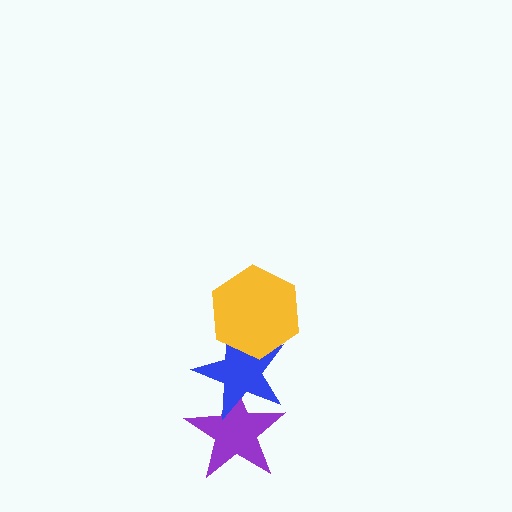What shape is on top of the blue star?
The yellow hexagon is on top of the blue star.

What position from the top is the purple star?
The purple star is 3rd from the top.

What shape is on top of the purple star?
The blue star is on top of the purple star.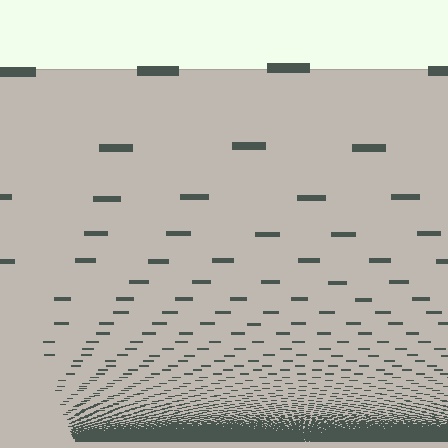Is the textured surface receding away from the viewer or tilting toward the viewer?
The surface appears to tilt toward the viewer. Texture elements get larger and sparser toward the top.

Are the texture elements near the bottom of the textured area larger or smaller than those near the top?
Smaller. The gradient is inverted — elements near the bottom are smaller and denser.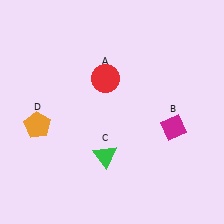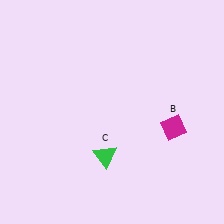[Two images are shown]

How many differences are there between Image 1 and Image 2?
There are 2 differences between the two images.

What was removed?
The red circle (A), the orange pentagon (D) were removed in Image 2.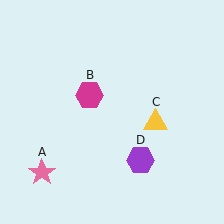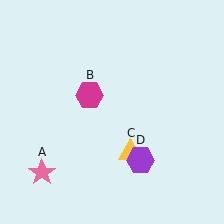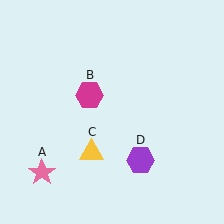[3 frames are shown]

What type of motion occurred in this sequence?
The yellow triangle (object C) rotated clockwise around the center of the scene.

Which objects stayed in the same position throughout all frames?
Pink star (object A) and magenta hexagon (object B) and purple hexagon (object D) remained stationary.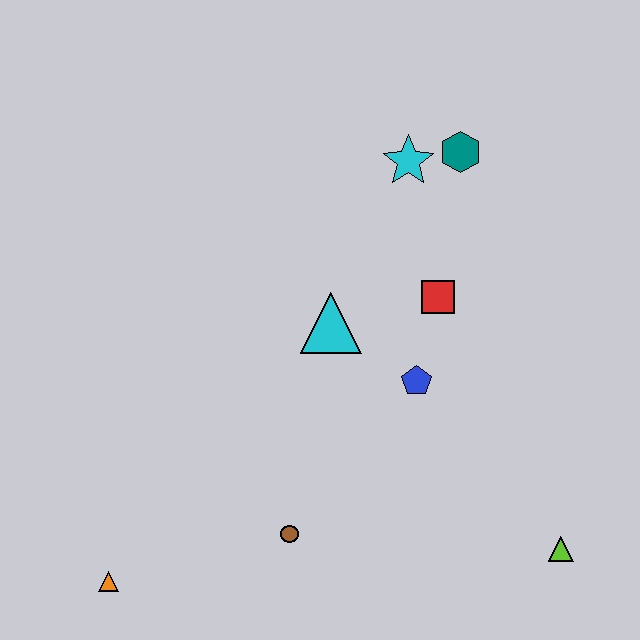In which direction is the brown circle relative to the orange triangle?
The brown circle is to the right of the orange triangle.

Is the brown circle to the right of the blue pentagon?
No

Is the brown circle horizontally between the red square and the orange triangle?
Yes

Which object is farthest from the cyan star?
The orange triangle is farthest from the cyan star.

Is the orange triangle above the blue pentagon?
No